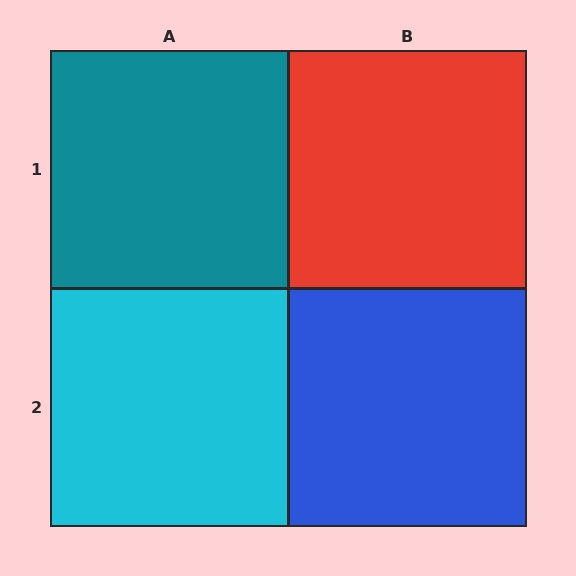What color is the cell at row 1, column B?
Red.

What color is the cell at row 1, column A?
Teal.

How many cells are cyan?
1 cell is cyan.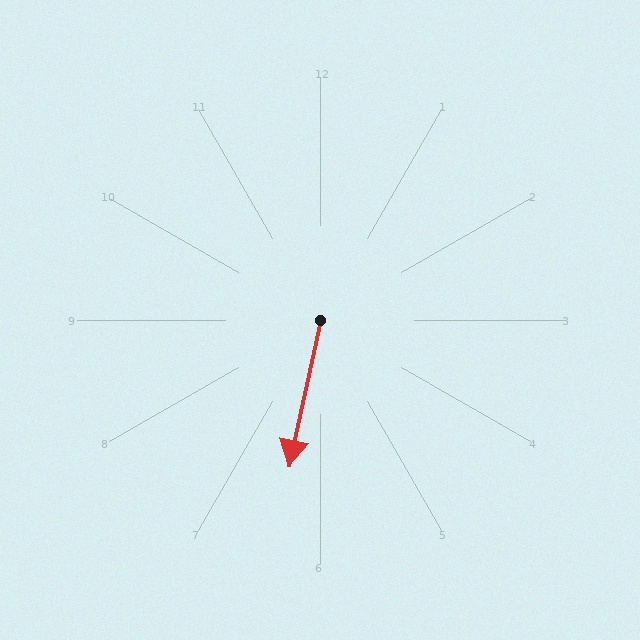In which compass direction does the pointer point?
South.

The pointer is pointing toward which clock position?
Roughly 6 o'clock.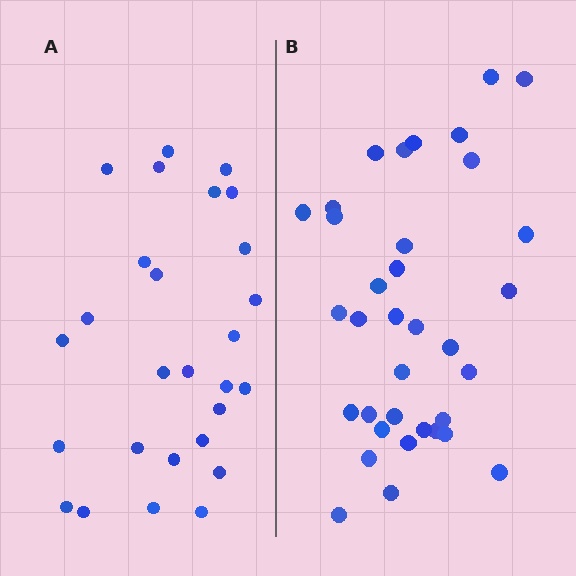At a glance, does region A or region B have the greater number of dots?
Region B (the right region) has more dots.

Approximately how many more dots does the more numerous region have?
Region B has roughly 8 or so more dots than region A.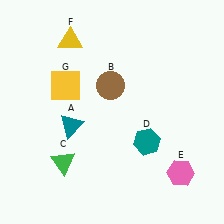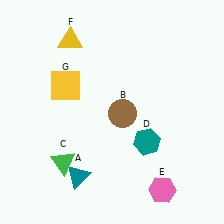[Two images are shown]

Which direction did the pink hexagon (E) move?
The pink hexagon (E) moved left.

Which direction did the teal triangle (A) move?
The teal triangle (A) moved down.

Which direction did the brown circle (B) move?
The brown circle (B) moved down.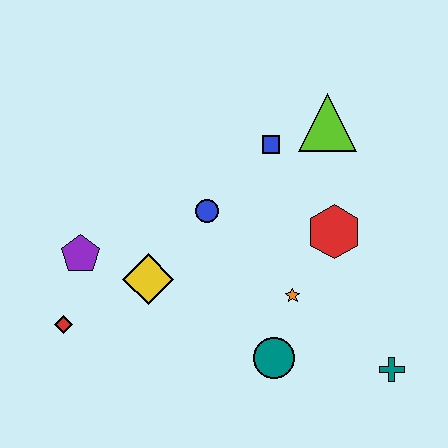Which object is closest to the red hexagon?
The orange star is closest to the red hexagon.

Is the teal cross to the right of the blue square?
Yes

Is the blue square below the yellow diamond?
No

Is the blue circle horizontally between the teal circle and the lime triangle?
No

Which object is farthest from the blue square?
The red diamond is farthest from the blue square.